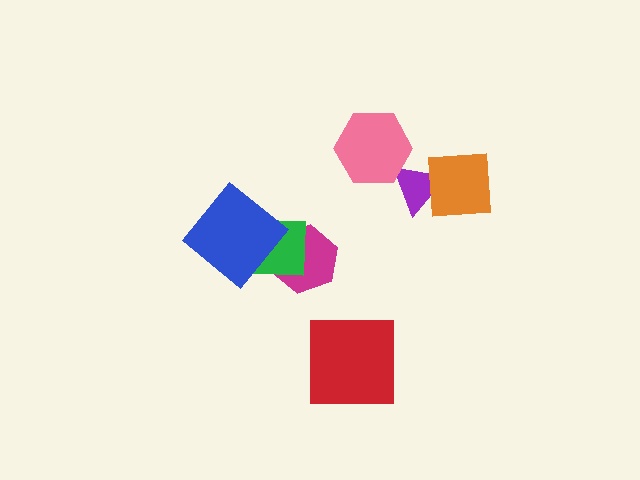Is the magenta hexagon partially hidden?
Yes, it is partially covered by another shape.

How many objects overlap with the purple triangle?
2 objects overlap with the purple triangle.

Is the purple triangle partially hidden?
Yes, it is partially covered by another shape.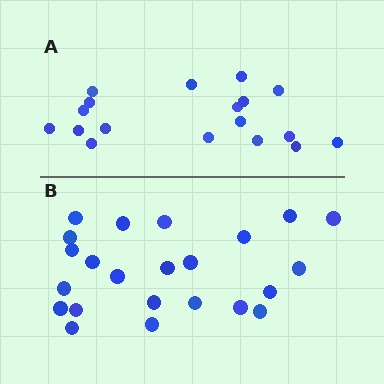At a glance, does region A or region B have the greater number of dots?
Region B (the bottom region) has more dots.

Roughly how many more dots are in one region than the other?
Region B has about 5 more dots than region A.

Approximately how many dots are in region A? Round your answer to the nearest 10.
About 20 dots. (The exact count is 18, which rounds to 20.)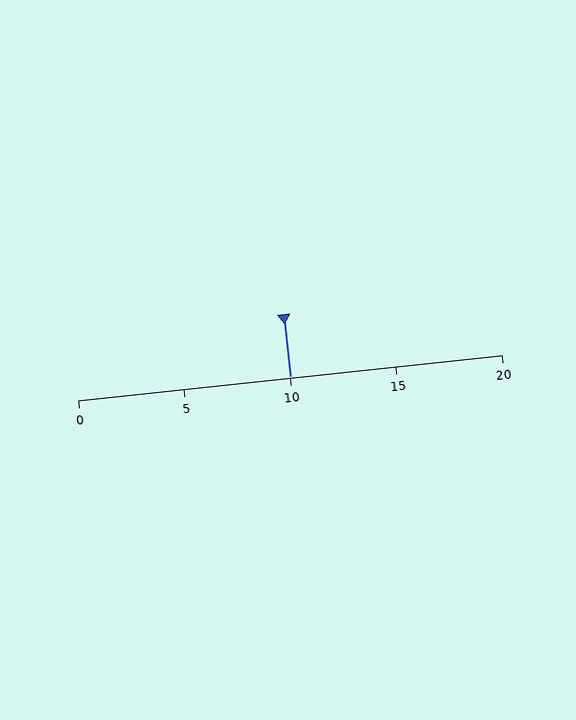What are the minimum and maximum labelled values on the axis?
The axis runs from 0 to 20.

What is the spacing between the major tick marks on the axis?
The major ticks are spaced 5 apart.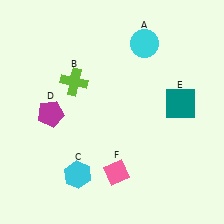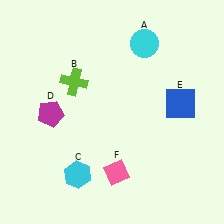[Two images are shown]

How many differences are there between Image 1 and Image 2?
There is 1 difference between the two images.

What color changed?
The square (E) changed from teal in Image 1 to blue in Image 2.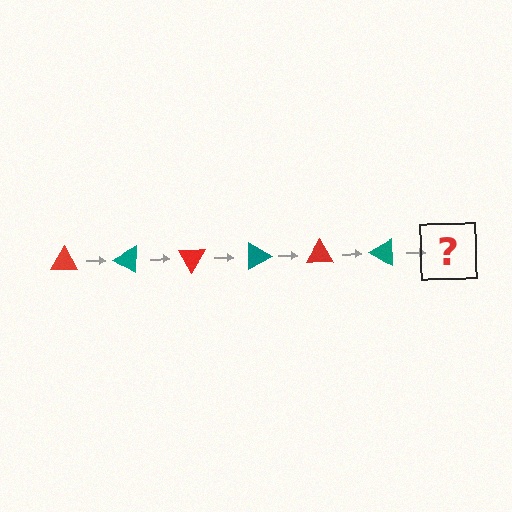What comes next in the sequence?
The next element should be a red triangle, rotated 180 degrees from the start.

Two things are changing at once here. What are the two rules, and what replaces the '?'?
The two rules are that it rotates 30 degrees each step and the color cycles through red and teal. The '?' should be a red triangle, rotated 180 degrees from the start.